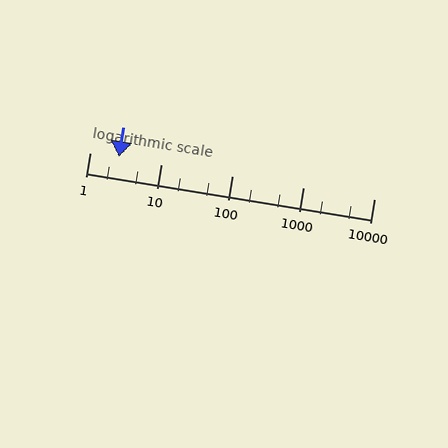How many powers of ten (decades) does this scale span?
The scale spans 4 decades, from 1 to 10000.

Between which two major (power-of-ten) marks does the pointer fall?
The pointer is between 1 and 10.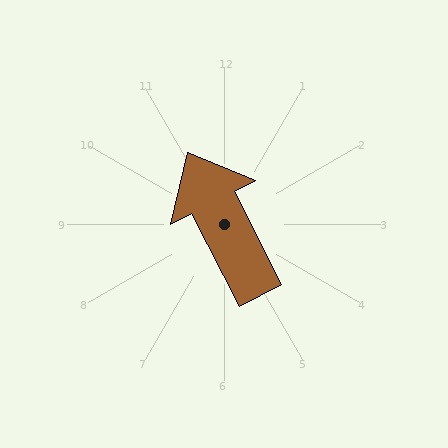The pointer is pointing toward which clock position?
Roughly 11 o'clock.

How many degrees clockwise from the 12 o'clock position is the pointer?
Approximately 333 degrees.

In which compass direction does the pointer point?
Northwest.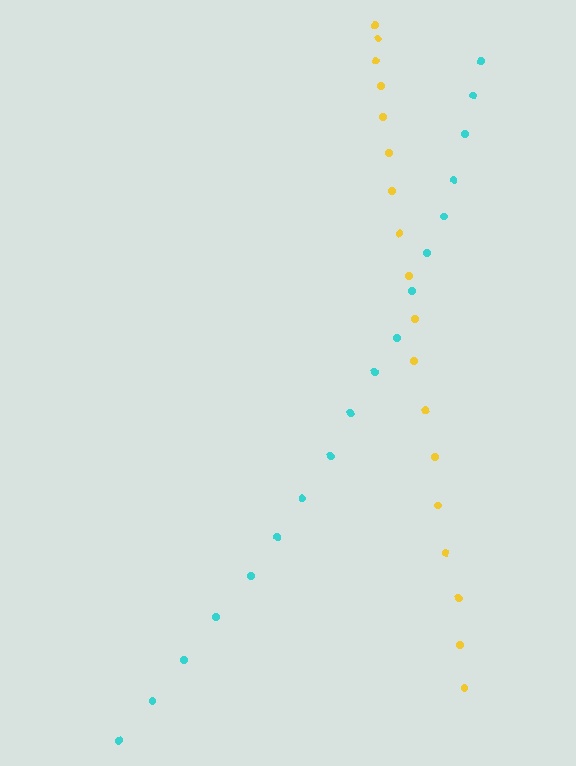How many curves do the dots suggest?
There are 2 distinct paths.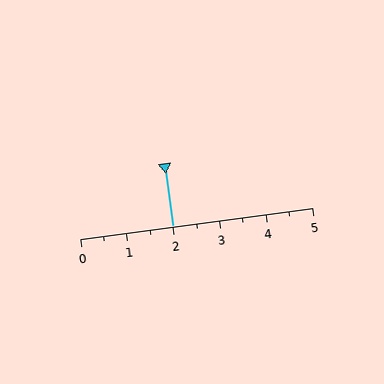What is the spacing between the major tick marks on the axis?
The major ticks are spaced 1 apart.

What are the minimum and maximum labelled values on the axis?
The axis runs from 0 to 5.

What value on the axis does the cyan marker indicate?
The marker indicates approximately 2.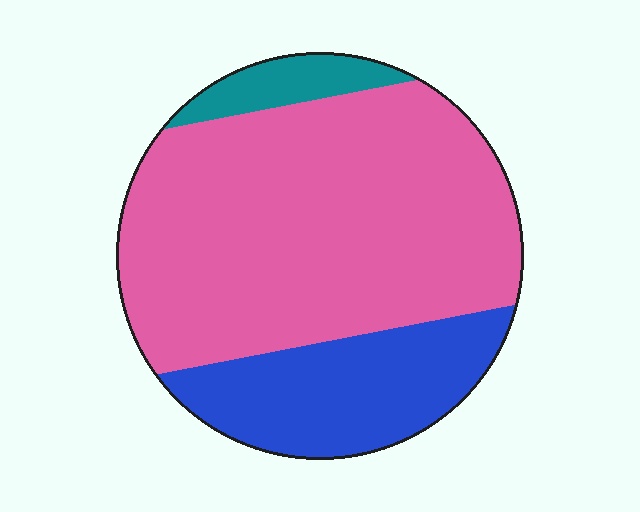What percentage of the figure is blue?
Blue takes up less than a quarter of the figure.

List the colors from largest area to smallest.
From largest to smallest: pink, blue, teal.